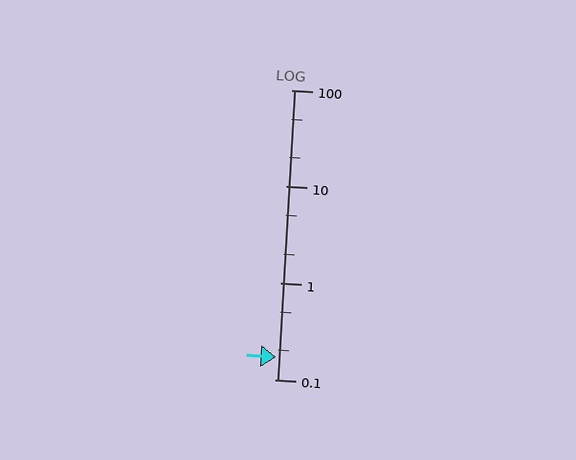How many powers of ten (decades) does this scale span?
The scale spans 3 decades, from 0.1 to 100.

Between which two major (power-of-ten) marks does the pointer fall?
The pointer is between 0.1 and 1.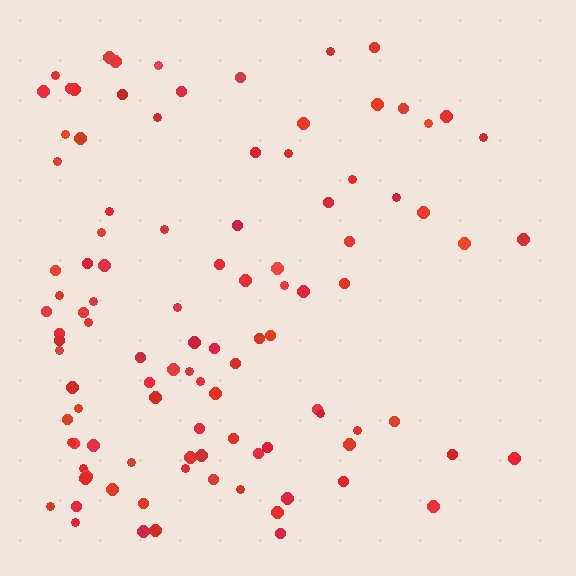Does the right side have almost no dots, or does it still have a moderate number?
Still a moderate number, just noticeably fewer than the left.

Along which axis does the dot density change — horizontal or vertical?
Horizontal.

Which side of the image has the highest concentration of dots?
The left.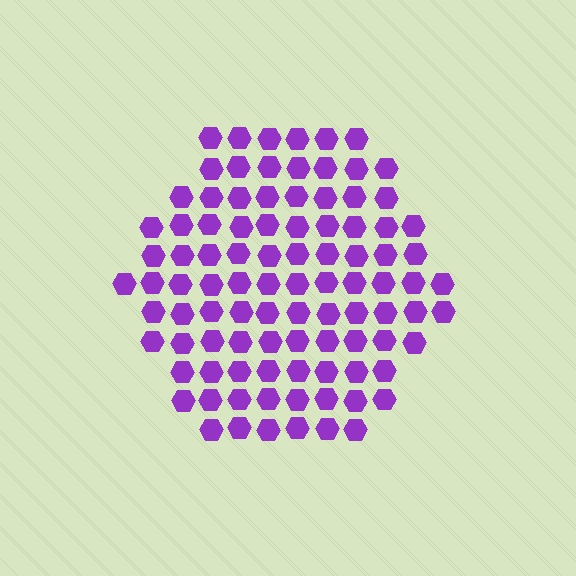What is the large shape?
The large shape is a hexagon.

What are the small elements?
The small elements are hexagons.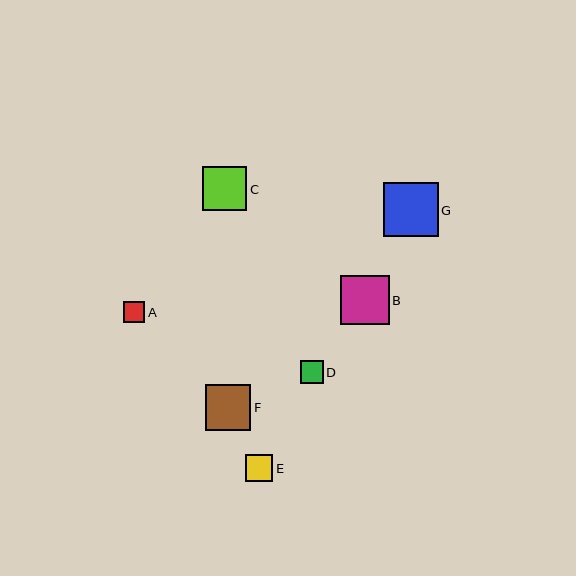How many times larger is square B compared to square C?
Square B is approximately 1.1 times the size of square C.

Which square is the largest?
Square G is the largest with a size of approximately 54 pixels.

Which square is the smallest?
Square A is the smallest with a size of approximately 21 pixels.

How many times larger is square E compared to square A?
Square E is approximately 1.3 times the size of square A.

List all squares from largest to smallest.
From largest to smallest: G, B, F, C, E, D, A.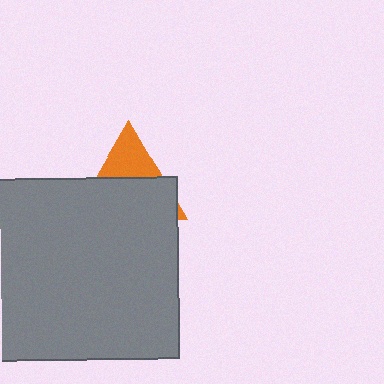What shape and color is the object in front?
The object in front is a gray rectangle.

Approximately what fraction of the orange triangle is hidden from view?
Roughly 67% of the orange triangle is hidden behind the gray rectangle.